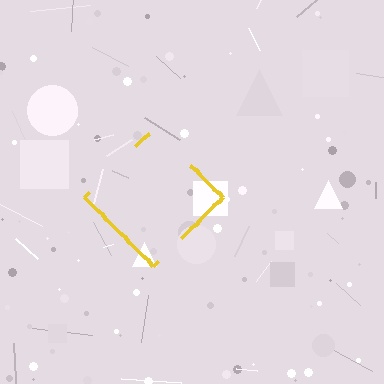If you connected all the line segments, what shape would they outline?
They would outline a diamond.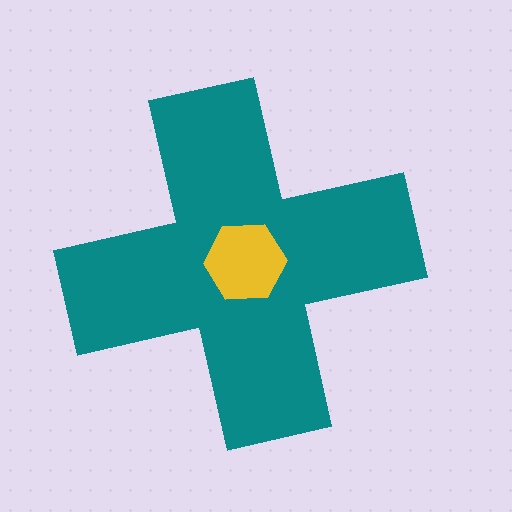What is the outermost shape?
The teal cross.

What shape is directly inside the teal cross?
The yellow hexagon.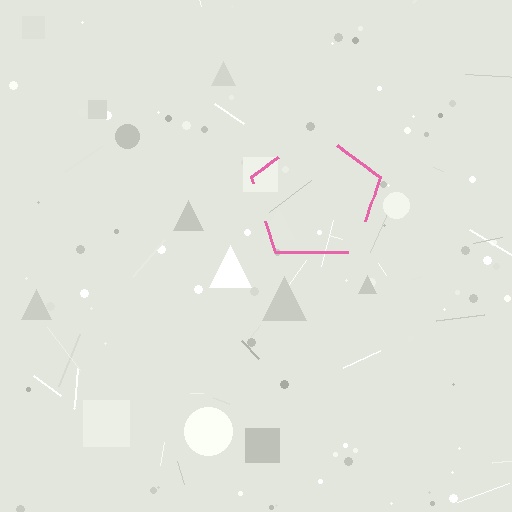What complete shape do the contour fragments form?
The contour fragments form a pentagon.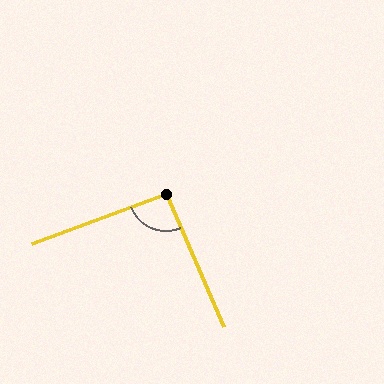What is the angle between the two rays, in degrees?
Approximately 93 degrees.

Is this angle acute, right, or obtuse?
It is approximately a right angle.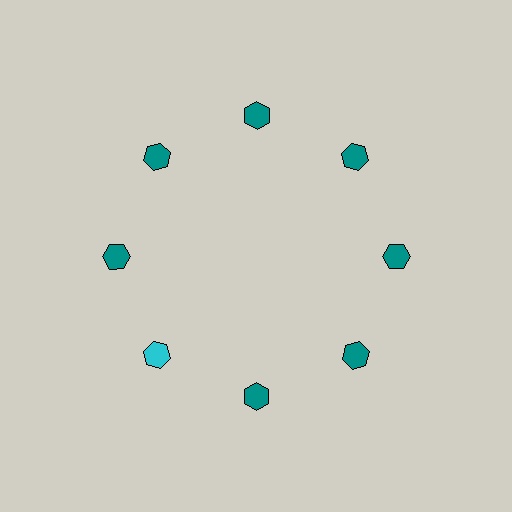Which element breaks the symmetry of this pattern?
The cyan hexagon at roughly the 8 o'clock position breaks the symmetry. All other shapes are teal hexagons.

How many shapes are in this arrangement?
There are 8 shapes arranged in a ring pattern.